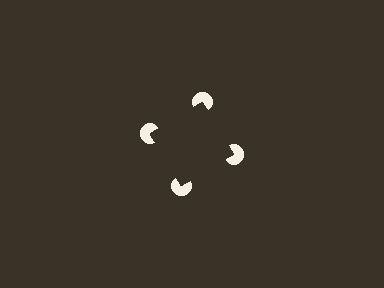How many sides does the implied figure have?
4 sides.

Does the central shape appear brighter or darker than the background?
It typically appears slightly darker than the background, even though no actual brightness change is drawn.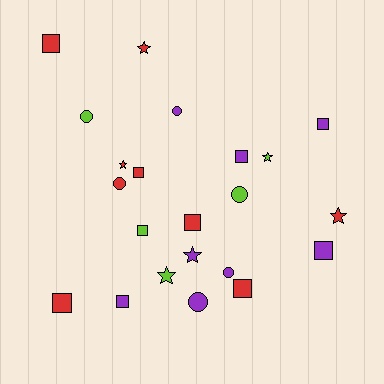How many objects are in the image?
There are 22 objects.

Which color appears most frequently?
Red, with 9 objects.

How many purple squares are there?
There are 4 purple squares.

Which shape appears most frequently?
Square, with 10 objects.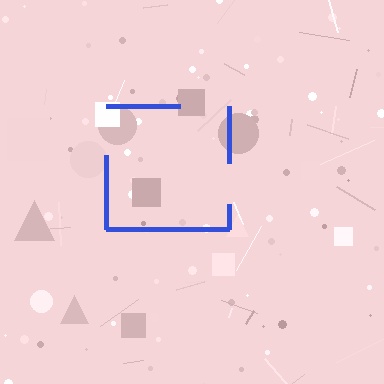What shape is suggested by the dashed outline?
The dashed outline suggests a square.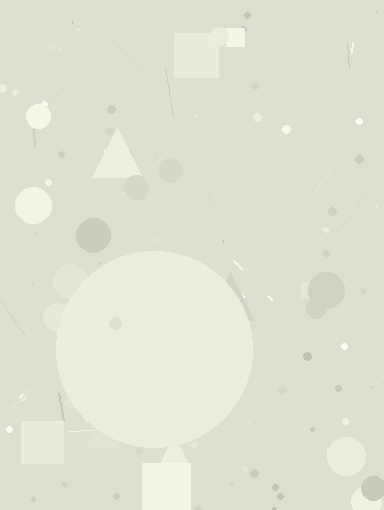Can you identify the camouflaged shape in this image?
The camouflaged shape is a circle.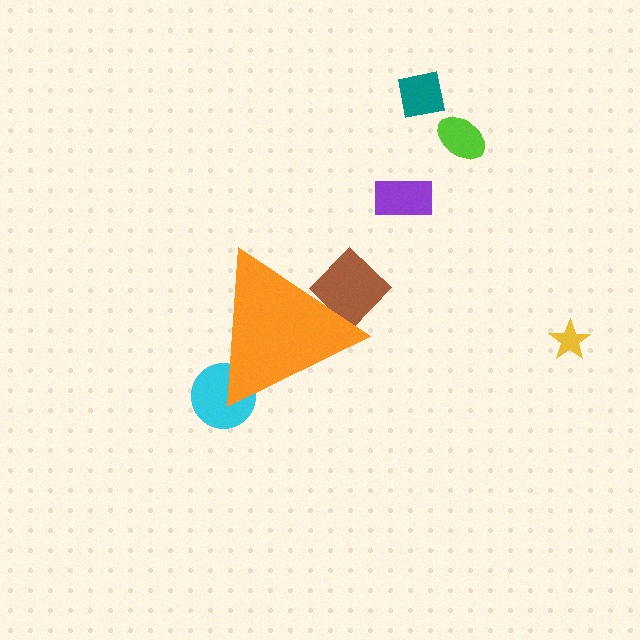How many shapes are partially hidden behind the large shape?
2 shapes are partially hidden.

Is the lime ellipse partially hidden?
No, the lime ellipse is fully visible.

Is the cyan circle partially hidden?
Yes, the cyan circle is partially hidden behind the orange triangle.